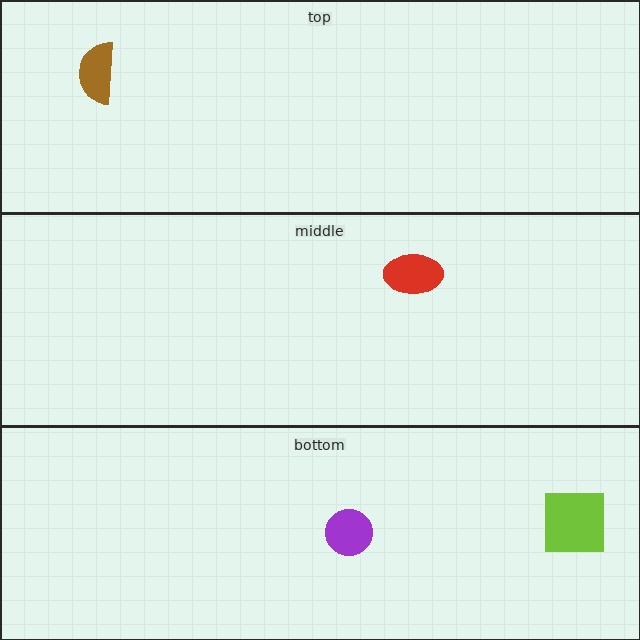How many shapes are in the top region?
1.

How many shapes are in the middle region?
1.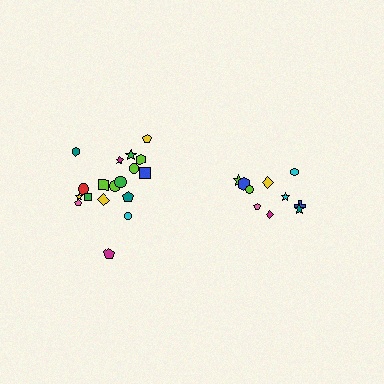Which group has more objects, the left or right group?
The left group.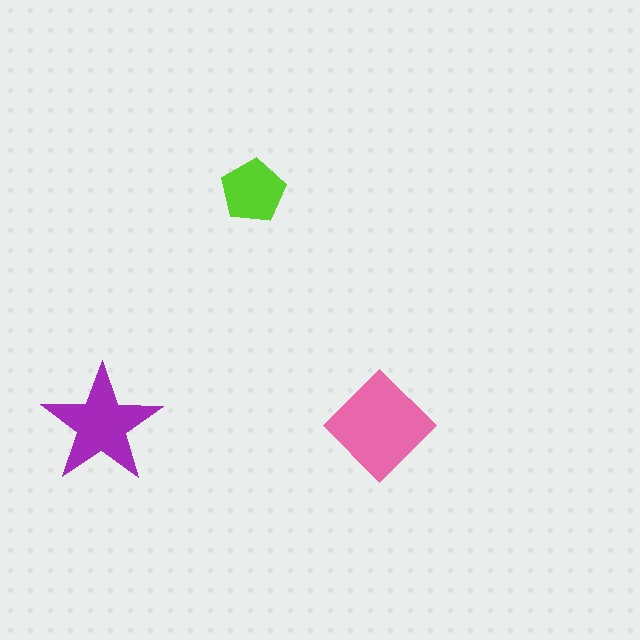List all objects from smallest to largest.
The lime pentagon, the purple star, the pink diamond.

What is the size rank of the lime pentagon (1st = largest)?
3rd.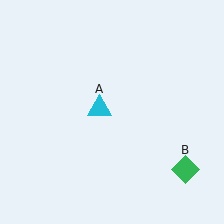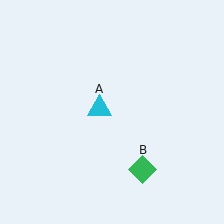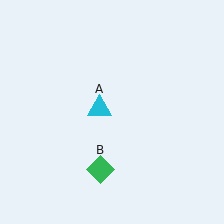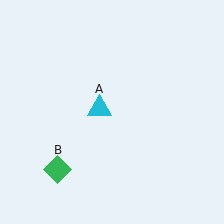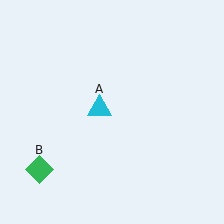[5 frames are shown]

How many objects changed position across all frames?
1 object changed position: green diamond (object B).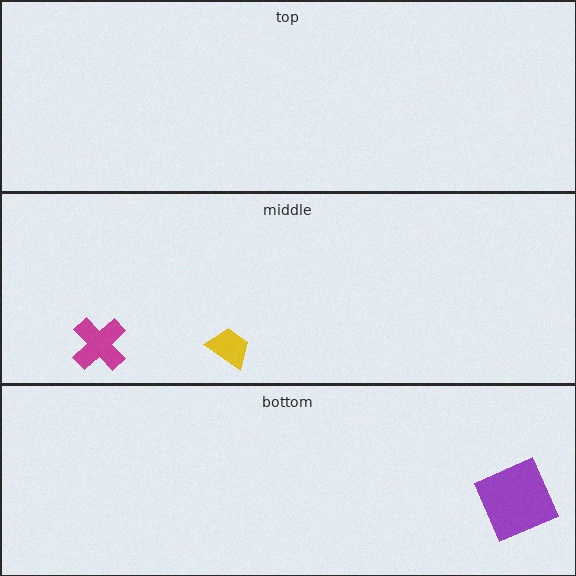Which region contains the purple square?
The bottom region.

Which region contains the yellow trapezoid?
The middle region.